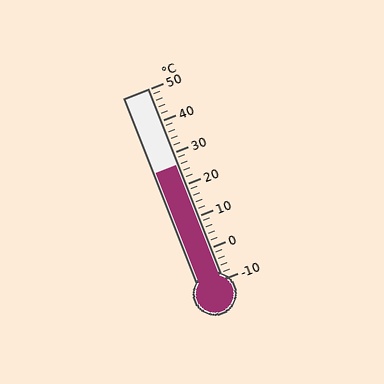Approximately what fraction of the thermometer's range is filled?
The thermometer is filled to approximately 60% of its range.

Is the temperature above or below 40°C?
The temperature is below 40°C.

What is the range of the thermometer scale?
The thermometer scale ranges from -10°C to 50°C.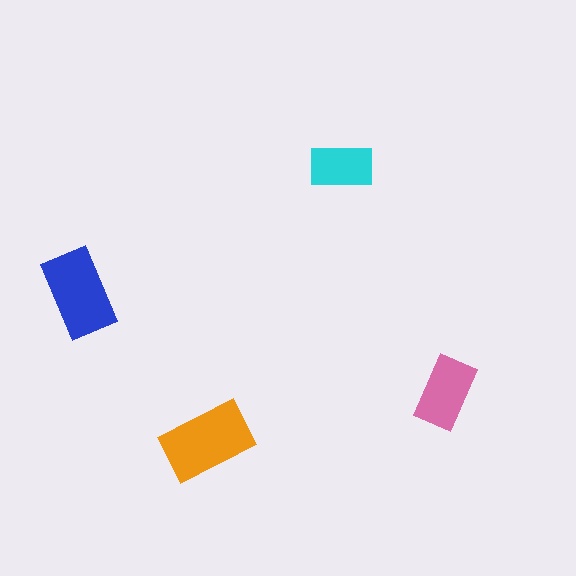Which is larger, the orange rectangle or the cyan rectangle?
The orange one.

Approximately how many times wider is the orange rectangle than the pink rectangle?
About 1.5 times wider.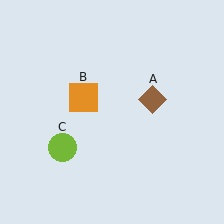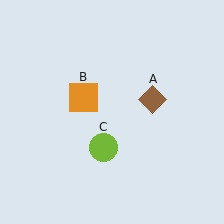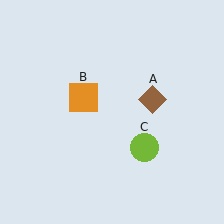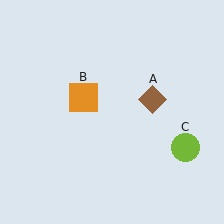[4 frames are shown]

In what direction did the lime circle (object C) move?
The lime circle (object C) moved right.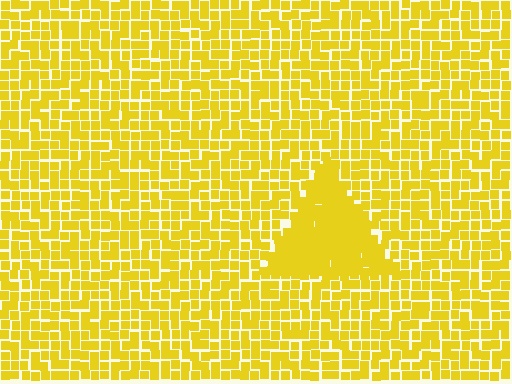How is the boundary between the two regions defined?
The boundary is defined by a change in element density (approximately 1.6x ratio). All elements are the same color, size, and shape.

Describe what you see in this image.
The image contains small yellow elements arranged at two different densities. A triangle-shaped region is visible where the elements are more densely packed than the surrounding area.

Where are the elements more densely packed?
The elements are more densely packed inside the triangle boundary.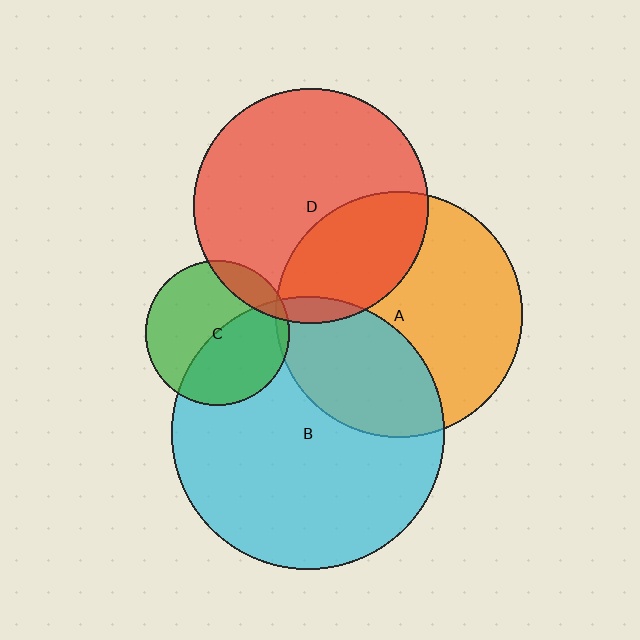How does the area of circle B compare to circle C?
Approximately 3.6 times.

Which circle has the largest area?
Circle B (cyan).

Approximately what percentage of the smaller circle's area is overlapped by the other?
Approximately 5%.